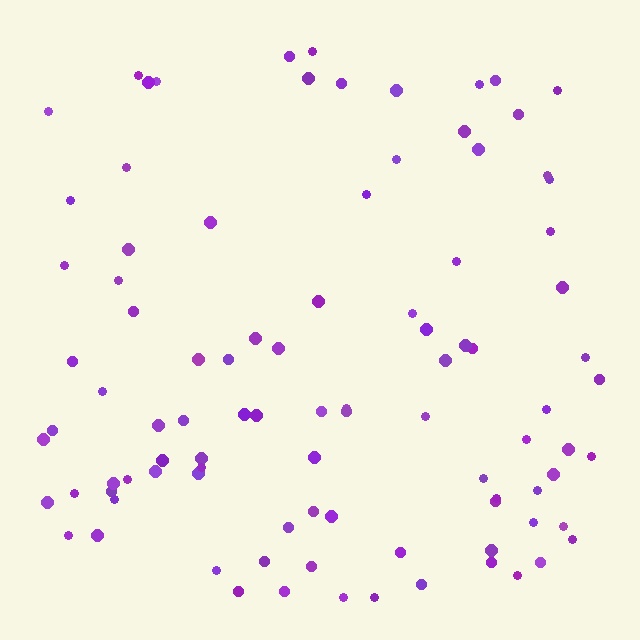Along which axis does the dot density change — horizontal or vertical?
Vertical.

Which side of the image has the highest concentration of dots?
The bottom.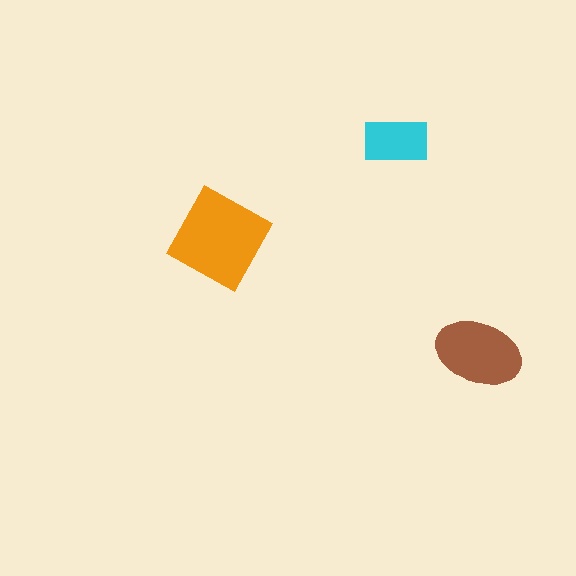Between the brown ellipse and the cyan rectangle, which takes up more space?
The brown ellipse.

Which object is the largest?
The orange diamond.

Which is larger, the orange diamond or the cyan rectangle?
The orange diamond.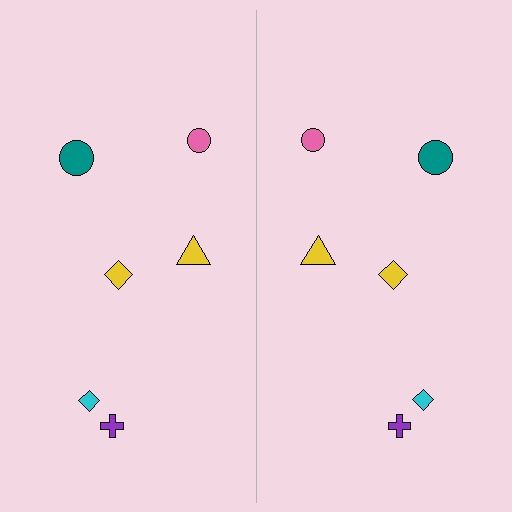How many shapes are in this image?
There are 12 shapes in this image.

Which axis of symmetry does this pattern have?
The pattern has a vertical axis of symmetry running through the center of the image.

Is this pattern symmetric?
Yes, this pattern has bilateral (reflection) symmetry.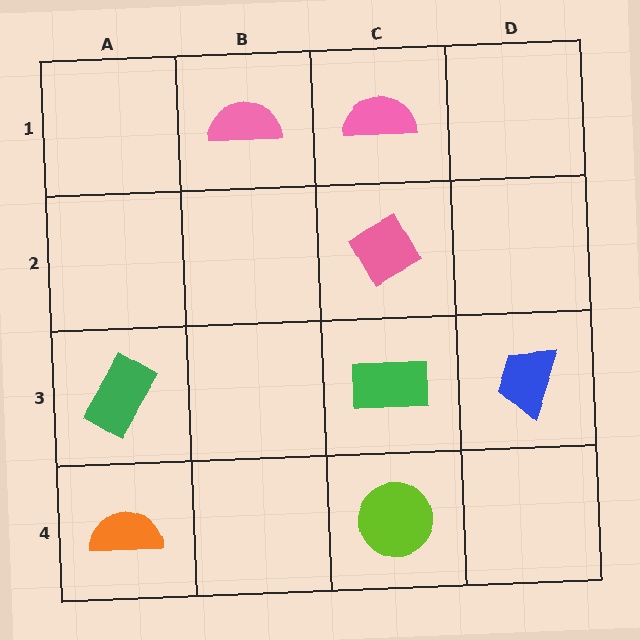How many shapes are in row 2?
1 shape.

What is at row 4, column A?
An orange semicircle.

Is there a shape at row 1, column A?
No, that cell is empty.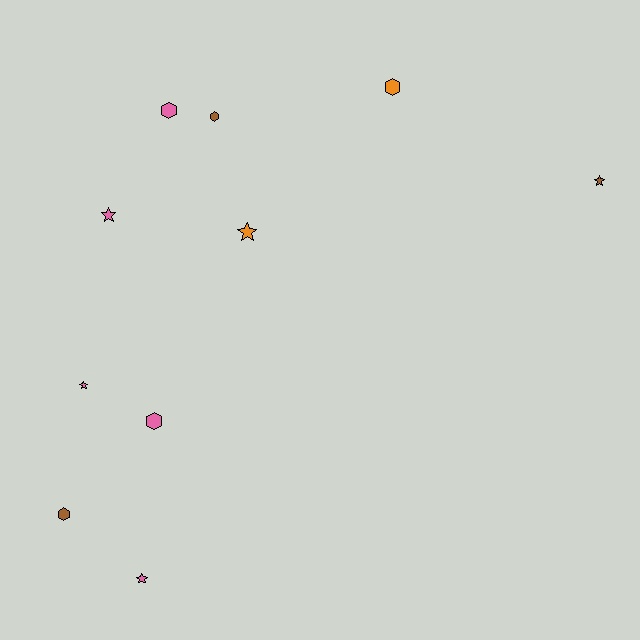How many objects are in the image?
There are 10 objects.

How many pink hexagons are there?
There are 2 pink hexagons.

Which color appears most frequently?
Pink, with 5 objects.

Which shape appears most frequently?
Hexagon, with 5 objects.